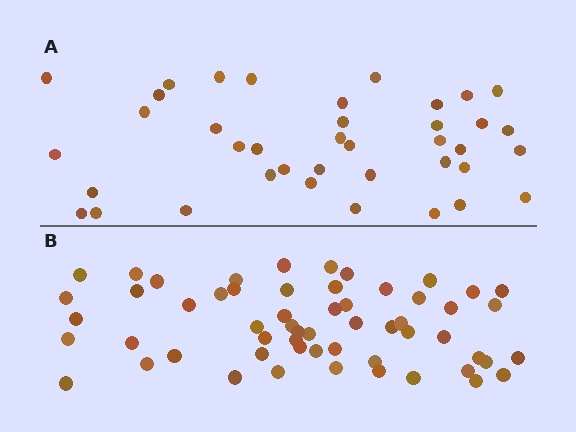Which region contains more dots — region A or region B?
Region B (the bottom region) has more dots.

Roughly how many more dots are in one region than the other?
Region B has approximately 20 more dots than region A.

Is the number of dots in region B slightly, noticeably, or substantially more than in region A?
Region B has substantially more. The ratio is roughly 1.5 to 1.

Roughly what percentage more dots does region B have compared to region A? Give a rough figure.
About 45% more.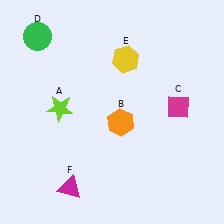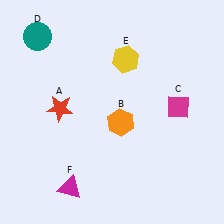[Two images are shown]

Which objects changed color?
A changed from lime to red. D changed from green to teal.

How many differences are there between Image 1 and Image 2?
There are 2 differences between the two images.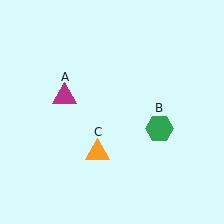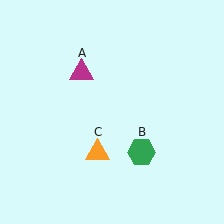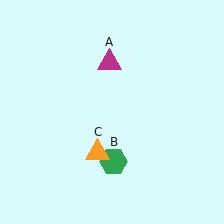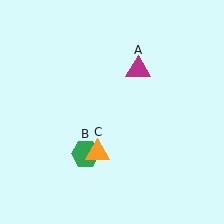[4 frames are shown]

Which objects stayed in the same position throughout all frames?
Orange triangle (object C) remained stationary.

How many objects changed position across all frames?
2 objects changed position: magenta triangle (object A), green hexagon (object B).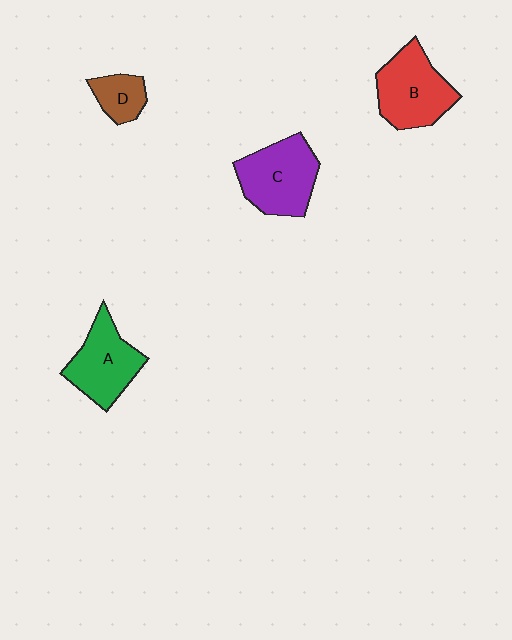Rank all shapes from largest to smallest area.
From largest to smallest: C (purple), B (red), A (green), D (brown).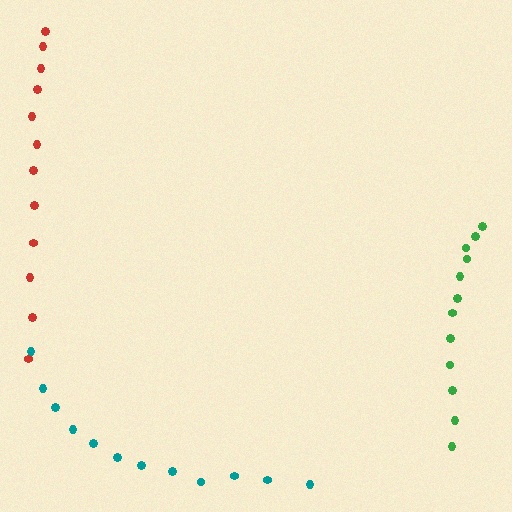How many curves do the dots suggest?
There are 3 distinct paths.